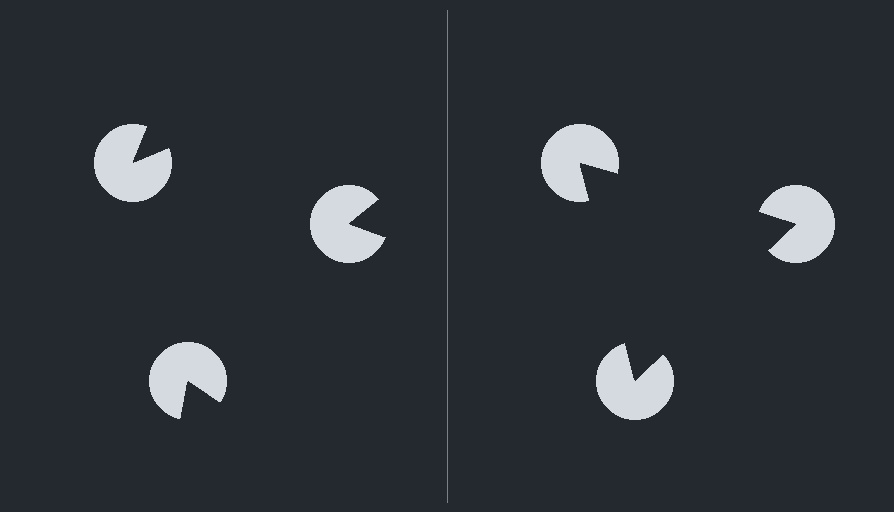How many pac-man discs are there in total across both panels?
6 — 3 on each side.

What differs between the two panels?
The pac-man discs are positioned identically on both sides; only the wedge orientations differ. On the right they align to a triangle; on the left they are misaligned.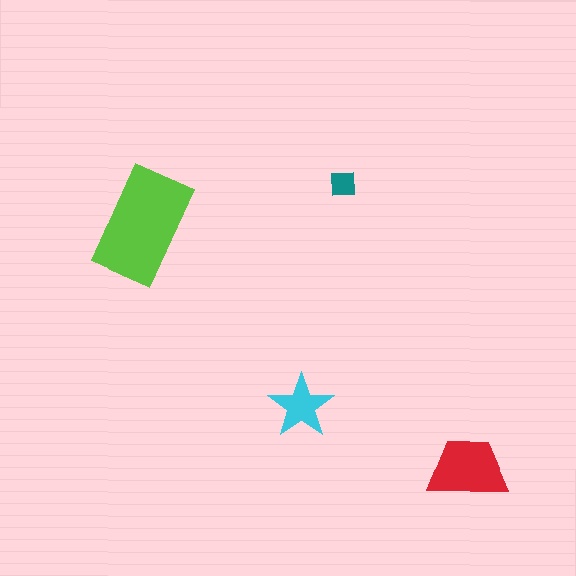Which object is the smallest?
The teal square.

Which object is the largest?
The lime rectangle.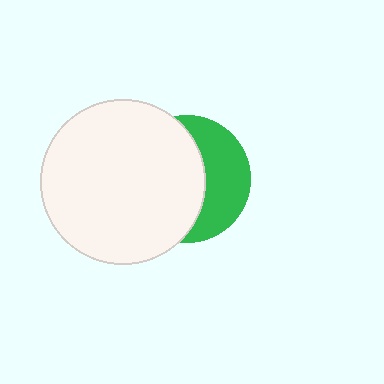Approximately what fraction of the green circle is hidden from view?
Roughly 60% of the green circle is hidden behind the white circle.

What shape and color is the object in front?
The object in front is a white circle.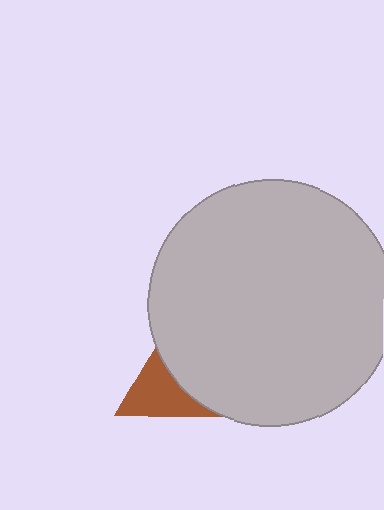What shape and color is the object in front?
The object in front is a light gray circle.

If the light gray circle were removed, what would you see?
You would see the complete brown triangle.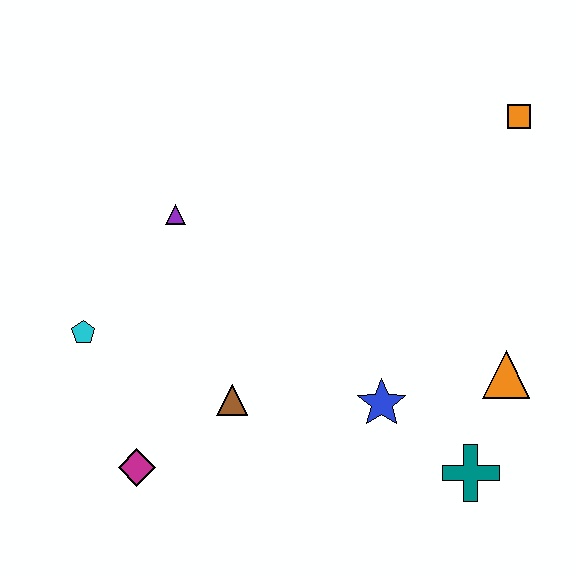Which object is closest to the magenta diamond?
The brown triangle is closest to the magenta diamond.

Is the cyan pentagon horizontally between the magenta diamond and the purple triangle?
No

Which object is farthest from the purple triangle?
The teal cross is farthest from the purple triangle.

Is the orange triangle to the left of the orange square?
Yes